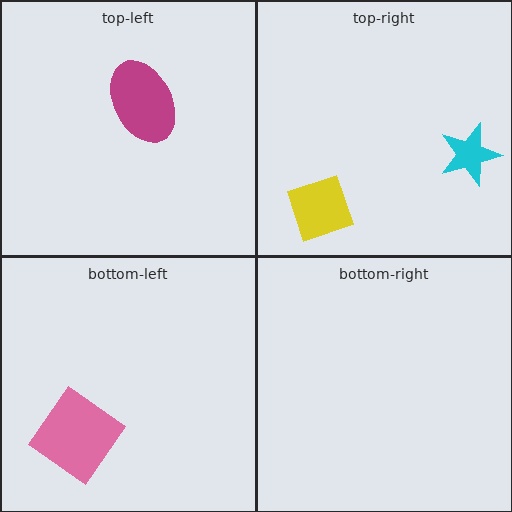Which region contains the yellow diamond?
The top-right region.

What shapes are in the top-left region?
The magenta ellipse.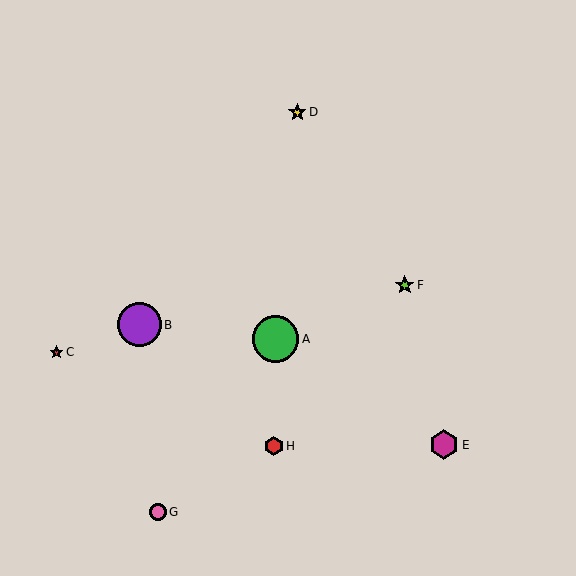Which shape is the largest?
The green circle (labeled A) is the largest.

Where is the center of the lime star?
The center of the lime star is at (405, 285).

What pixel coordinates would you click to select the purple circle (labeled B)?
Click at (139, 325) to select the purple circle B.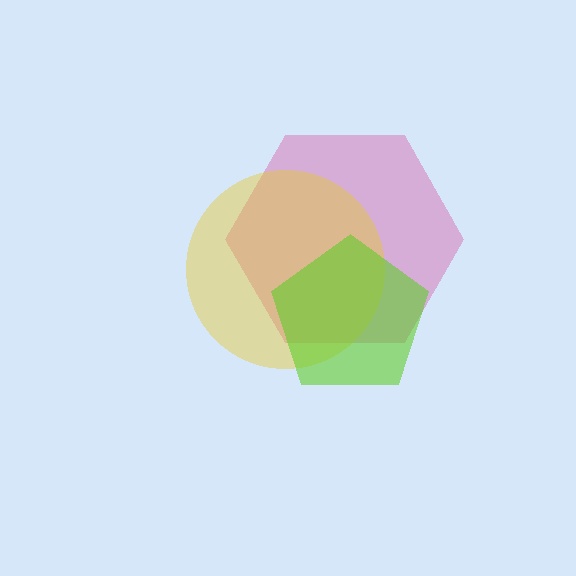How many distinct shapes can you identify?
There are 3 distinct shapes: a pink hexagon, a yellow circle, a lime pentagon.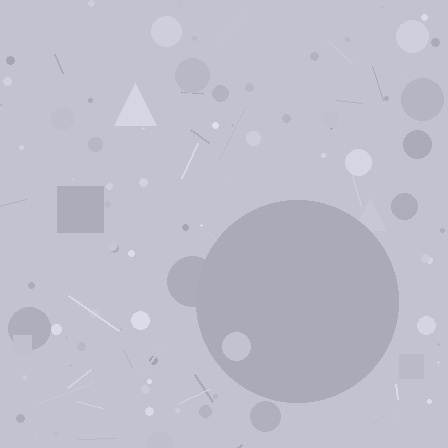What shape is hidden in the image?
A circle is hidden in the image.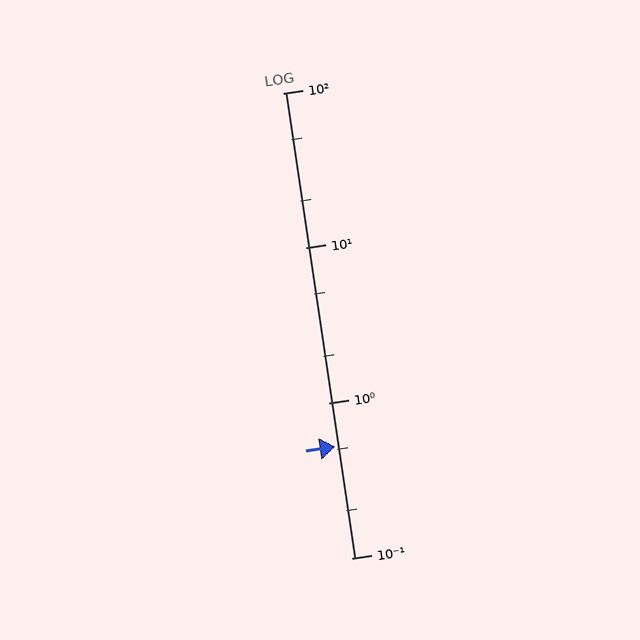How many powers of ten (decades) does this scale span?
The scale spans 3 decades, from 0.1 to 100.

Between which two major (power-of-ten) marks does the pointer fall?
The pointer is between 0.1 and 1.